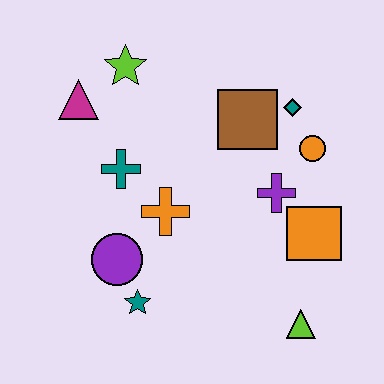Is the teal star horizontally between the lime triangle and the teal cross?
Yes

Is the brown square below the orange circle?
No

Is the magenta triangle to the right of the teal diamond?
No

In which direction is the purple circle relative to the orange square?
The purple circle is to the left of the orange square.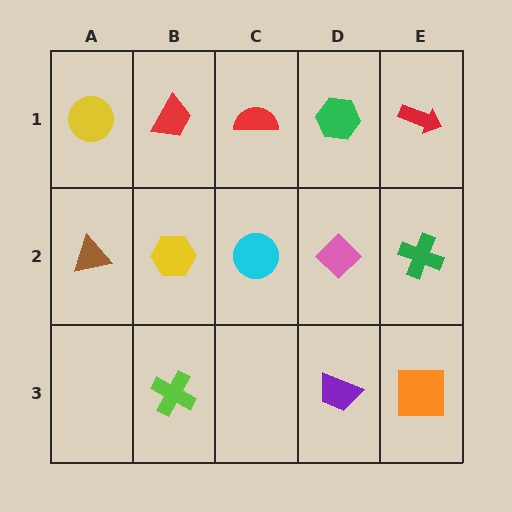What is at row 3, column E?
An orange square.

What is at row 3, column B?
A lime cross.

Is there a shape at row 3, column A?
No, that cell is empty.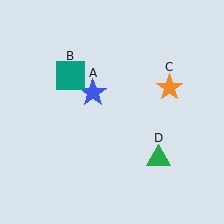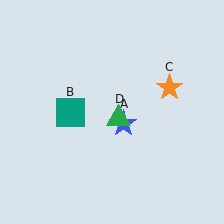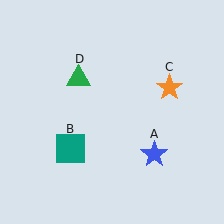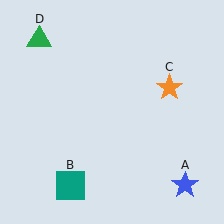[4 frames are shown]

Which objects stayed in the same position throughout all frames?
Orange star (object C) remained stationary.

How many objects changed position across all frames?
3 objects changed position: blue star (object A), teal square (object B), green triangle (object D).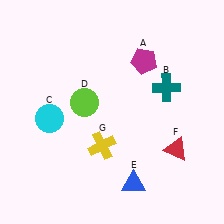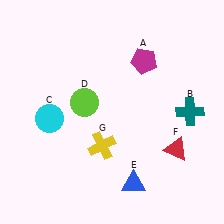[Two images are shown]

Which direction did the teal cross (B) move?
The teal cross (B) moved down.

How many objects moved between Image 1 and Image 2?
1 object moved between the two images.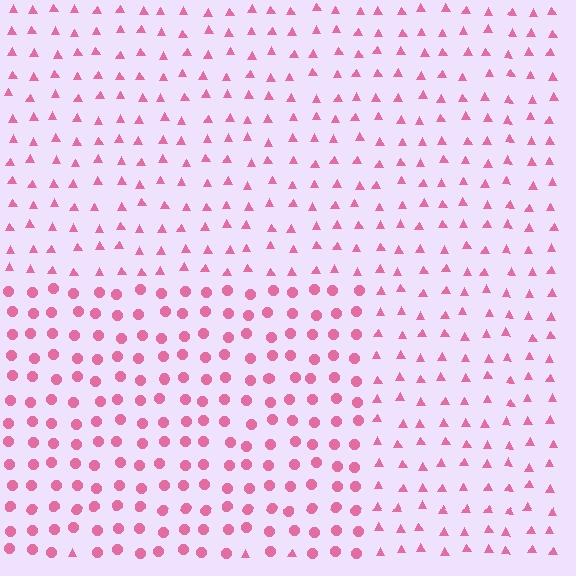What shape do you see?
I see a rectangle.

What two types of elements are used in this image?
The image uses circles inside the rectangle region and triangles outside it.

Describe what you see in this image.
The image is filled with small pink elements arranged in a uniform grid. A rectangle-shaped region contains circles, while the surrounding area contains triangles. The boundary is defined purely by the change in element shape.